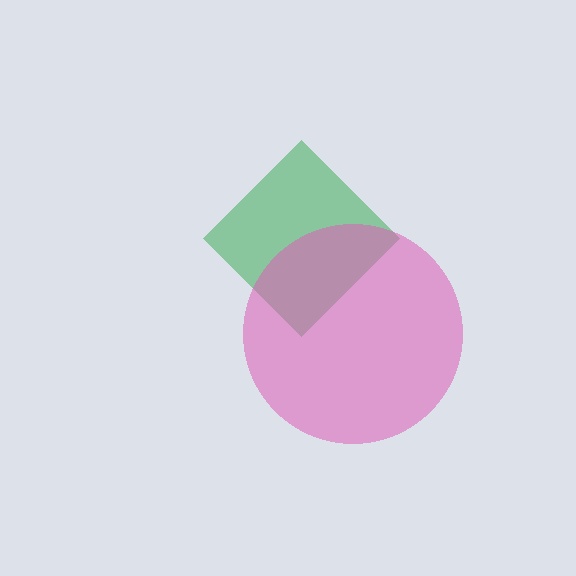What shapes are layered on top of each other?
The layered shapes are: a green diamond, a pink circle.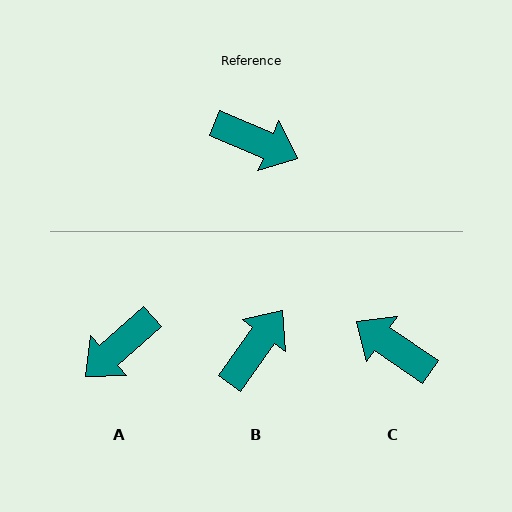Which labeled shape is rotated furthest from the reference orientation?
C, about 169 degrees away.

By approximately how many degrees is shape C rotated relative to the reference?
Approximately 169 degrees counter-clockwise.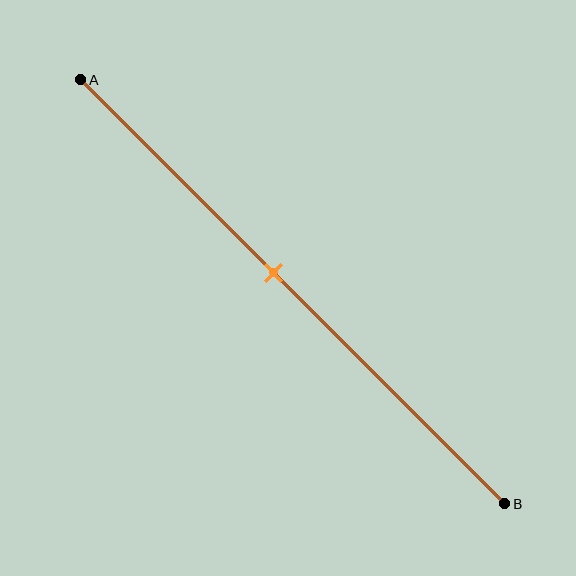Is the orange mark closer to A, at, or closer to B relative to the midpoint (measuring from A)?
The orange mark is closer to point A than the midpoint of segment AB.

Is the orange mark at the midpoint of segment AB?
No, the mark is at about 45% from A, not at the 50% midpoint.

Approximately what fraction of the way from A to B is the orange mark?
The orange mark is approximately 45% of the way from A to B.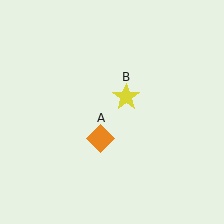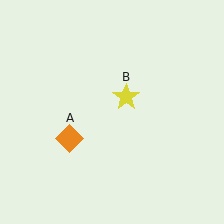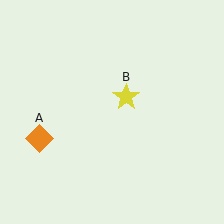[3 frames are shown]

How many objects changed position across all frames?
1 object changed position: orange diamond (object A).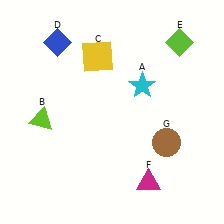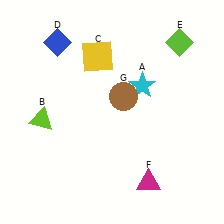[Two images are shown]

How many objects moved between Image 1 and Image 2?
1 object moved between the two images.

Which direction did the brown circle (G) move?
The brown circle (G) moved up.